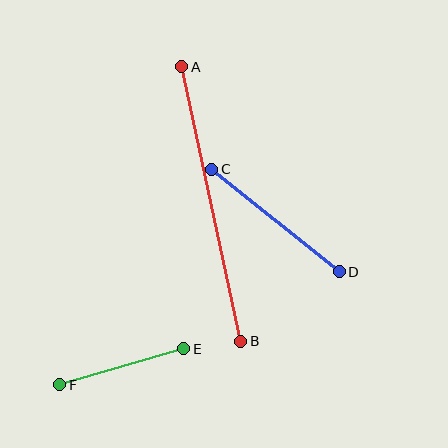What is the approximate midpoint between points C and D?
The midpoint is at approximately (275, 220) pixels.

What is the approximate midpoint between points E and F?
The midpoint is at approximately (122, 367) pixels.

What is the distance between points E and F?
The distance is approximately 129 pixels.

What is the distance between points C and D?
The distance is approximately 163 pixels.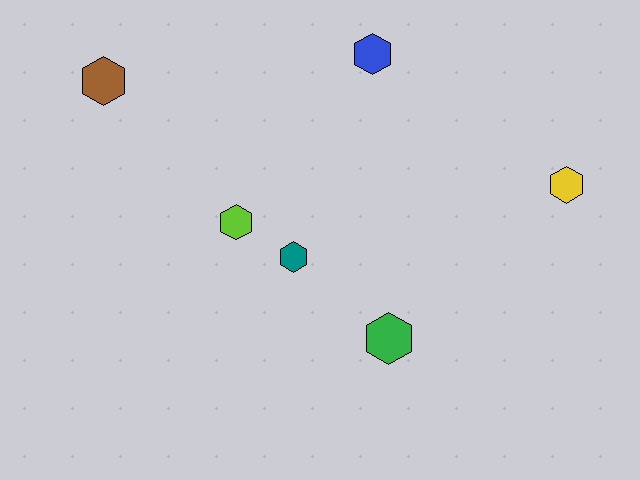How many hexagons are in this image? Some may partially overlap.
There are 6 hexagons.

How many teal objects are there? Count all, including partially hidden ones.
There is 1 teal object.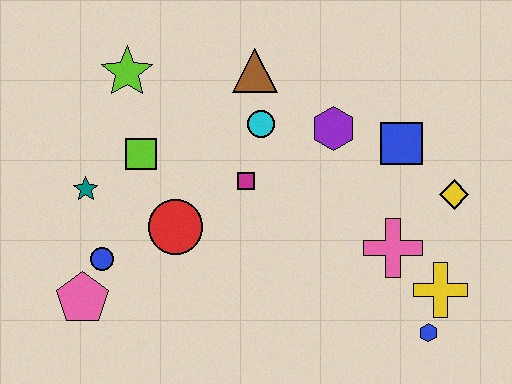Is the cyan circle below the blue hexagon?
No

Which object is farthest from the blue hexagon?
The lime star is farthest from the blue hexagon.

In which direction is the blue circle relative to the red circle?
The blue circle is to the left of the red circle.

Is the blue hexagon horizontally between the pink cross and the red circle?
No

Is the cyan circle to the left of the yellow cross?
Yes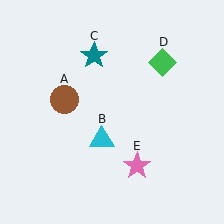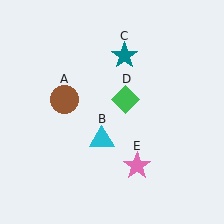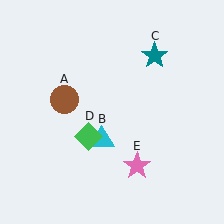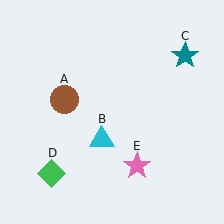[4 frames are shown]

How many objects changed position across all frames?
2 objects changed position: teal star (object C), green diamond (object D).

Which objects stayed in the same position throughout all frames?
Brown circle (object A) and cyan triangle (object B) and pink star (object E) remained stationary.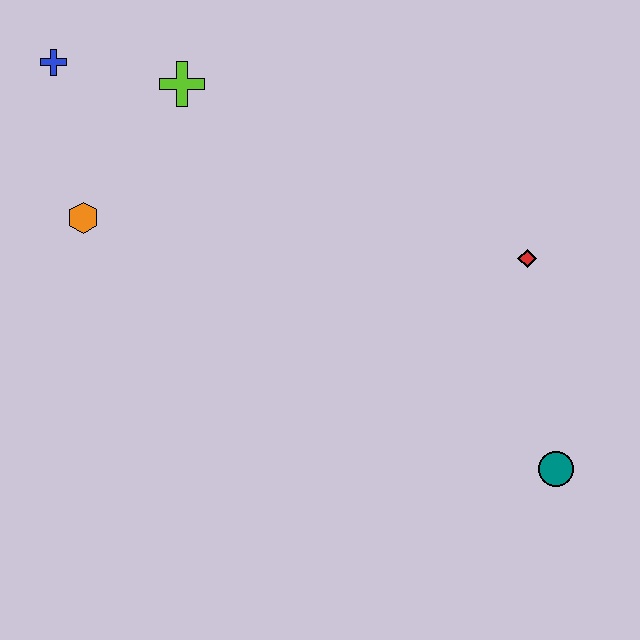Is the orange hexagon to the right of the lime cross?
No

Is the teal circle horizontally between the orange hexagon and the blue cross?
No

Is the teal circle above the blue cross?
No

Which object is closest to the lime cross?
The blue cross is closest to the lime cross.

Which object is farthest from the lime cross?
The teal circle is farthest from the lime cross.